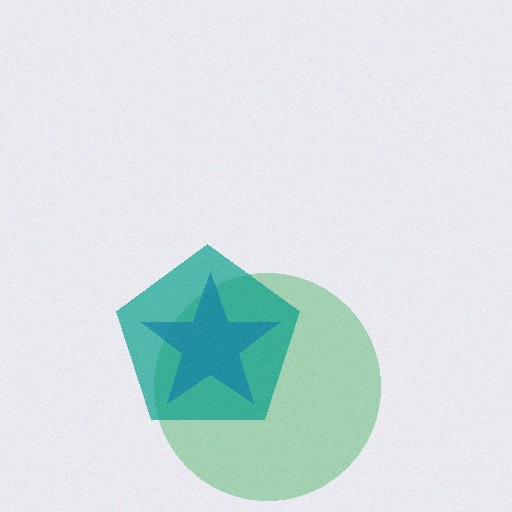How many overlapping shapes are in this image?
There are 3 overlapping shapes in the image.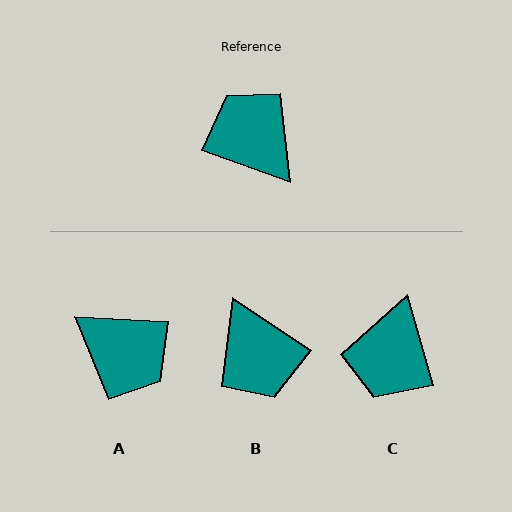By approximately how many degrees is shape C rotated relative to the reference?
Approximately 125 degrees counter-clockwise.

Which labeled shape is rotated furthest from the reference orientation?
B, about 166 degrees away.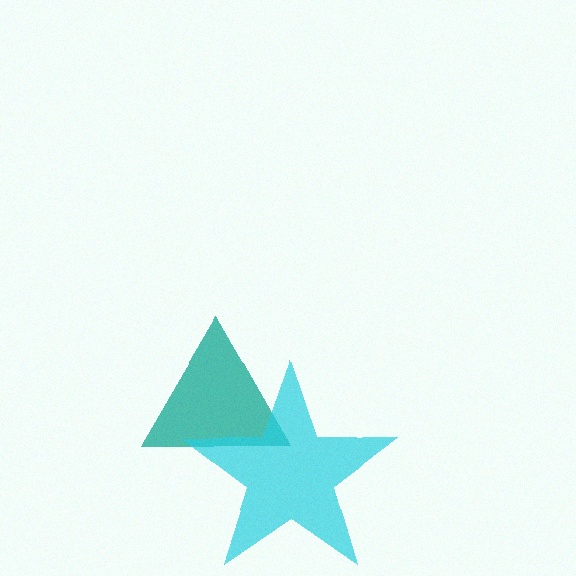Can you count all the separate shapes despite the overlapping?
Yes, there are 2 separate shapes.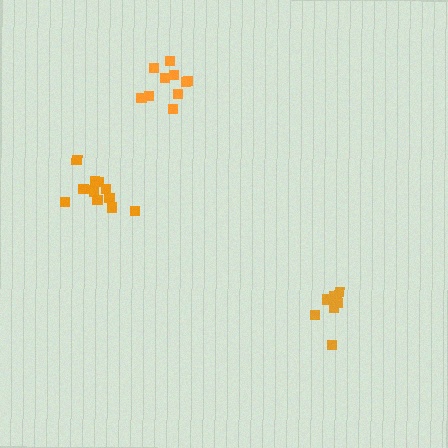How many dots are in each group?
Group 1: 12 dots, Group 2: 8 dots, Group 3: 10 dots (30 total).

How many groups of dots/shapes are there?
There are 3 groups.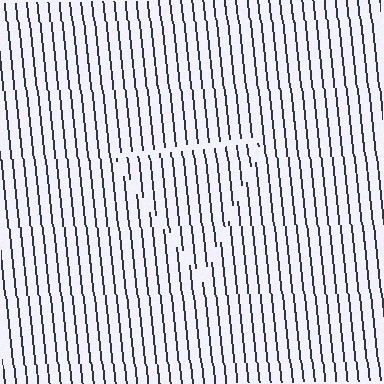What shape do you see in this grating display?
An illusory triangle. The interior of the shape contains the same grating, shifted by half a period — the contour is defined by the phase discontinuity where line-ends from the inner and outer gratings abut.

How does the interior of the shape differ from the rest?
The interior of the shape contains the same grating, shifted by half a period — the contour is defined by the phase discontinuity where line-ends from the inner and outer gratings abut.